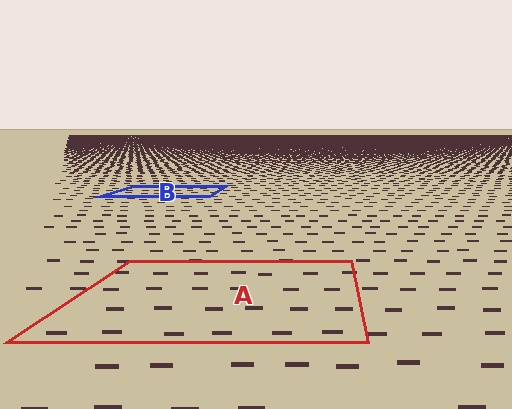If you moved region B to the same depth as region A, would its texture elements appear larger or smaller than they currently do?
They would appear larger. At a closer depth, the same texture elements are projected at a bigger on-screen size.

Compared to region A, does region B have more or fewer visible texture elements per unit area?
Region B has more texture elements per unit area — they are packed more densely because it is farther away.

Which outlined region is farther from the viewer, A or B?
Region B is farther from the viewer — the texture elements inside it appear smaller and more densely packed.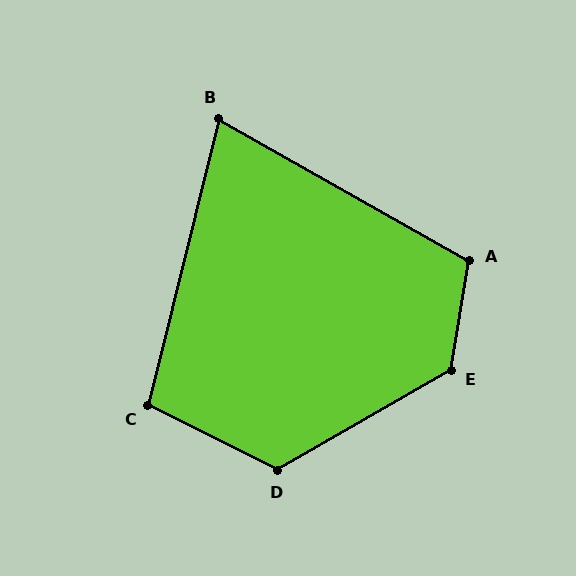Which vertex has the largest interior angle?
E, at approximately 129 degrees.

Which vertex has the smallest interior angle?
B, at approximately 74 degrees.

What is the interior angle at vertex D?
Approximately 123 degrees (obtuse).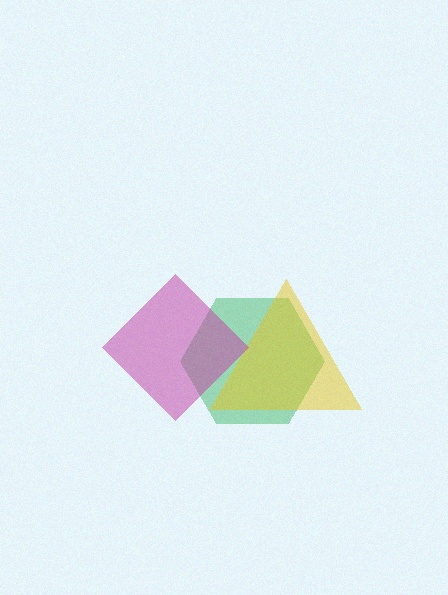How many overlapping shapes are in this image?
There are 3 overlapping shapes in the image.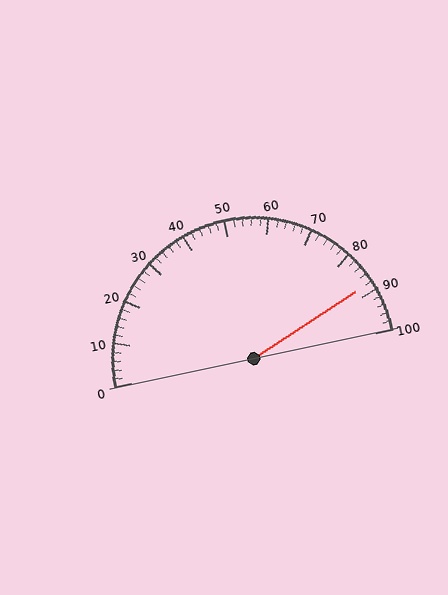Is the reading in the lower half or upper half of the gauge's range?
The reading is in the upper half of the range (0 to 100).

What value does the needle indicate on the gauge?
The needle indicates approximately 88.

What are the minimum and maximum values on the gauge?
The gauge ranges from 0 to 100.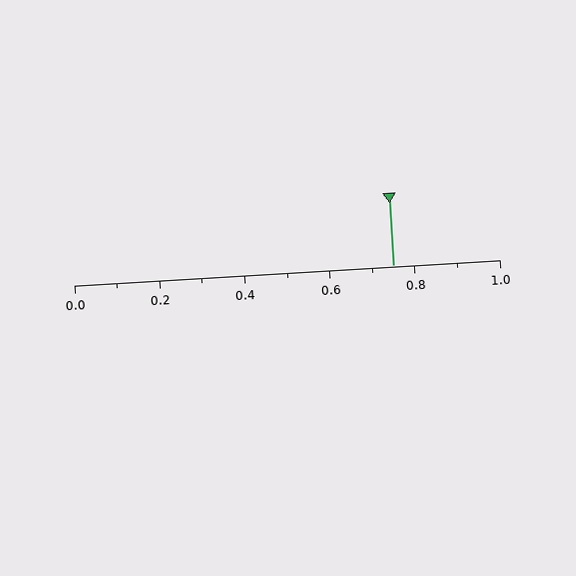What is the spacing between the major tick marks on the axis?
The major ticks are spaced 0.2 apart.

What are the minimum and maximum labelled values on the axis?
The axis runs from 0.0 to 1.0.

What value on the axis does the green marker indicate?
The marker indicates approximately 0.75.